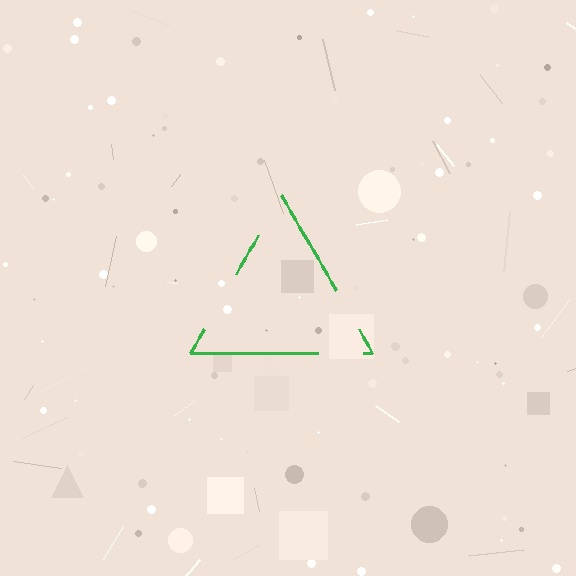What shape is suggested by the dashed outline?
The dashed outline suggests a triangle.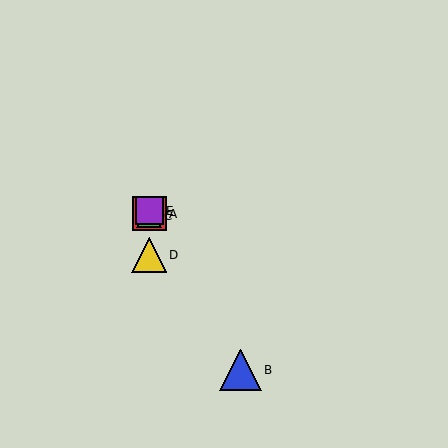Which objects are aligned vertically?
Objects A, C, D, E are aligned vertically.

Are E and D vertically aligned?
Yes, both are at x≈149.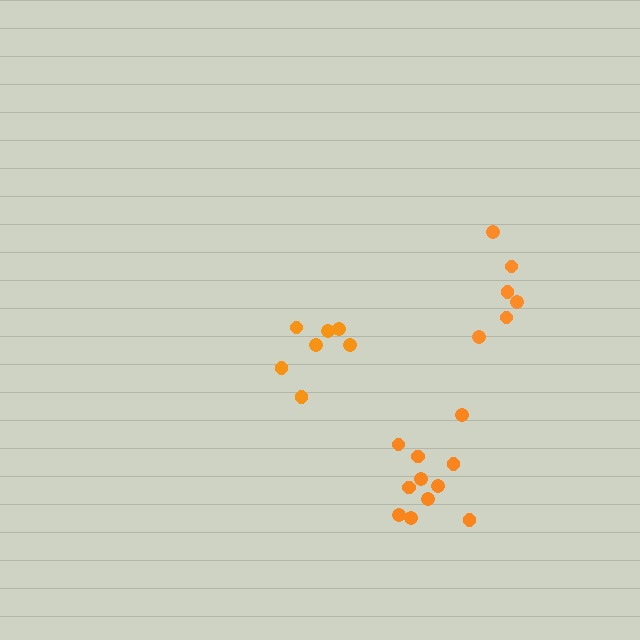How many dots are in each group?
Group 1: 7 dots, Group 2: 6 dots, Group 3: 11 dots (24 total).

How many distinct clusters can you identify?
There are 3 distinct clusters.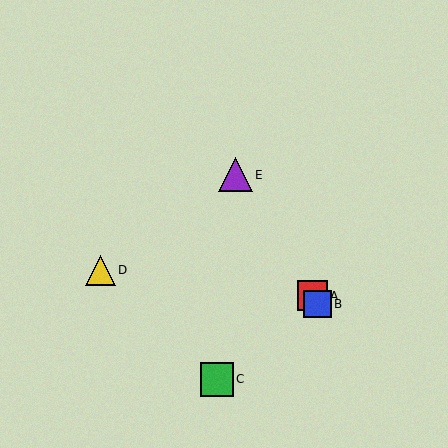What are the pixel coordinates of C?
Object C is at (217, 379).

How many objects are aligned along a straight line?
3 objects (A, B, E) are aligned along a straight line.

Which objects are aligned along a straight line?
Objects A, B, E are aligned along a straight line.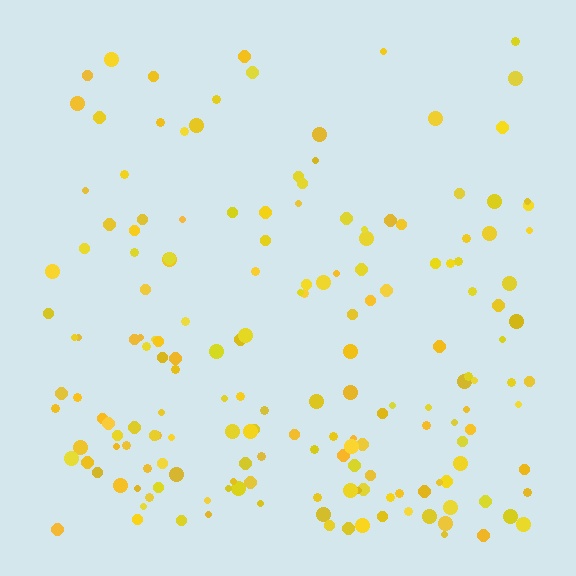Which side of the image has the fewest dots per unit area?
The top.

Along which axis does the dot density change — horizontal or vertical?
Vertical.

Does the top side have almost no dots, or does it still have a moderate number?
Still a moderate number, just noticeably fewer than the bottom.